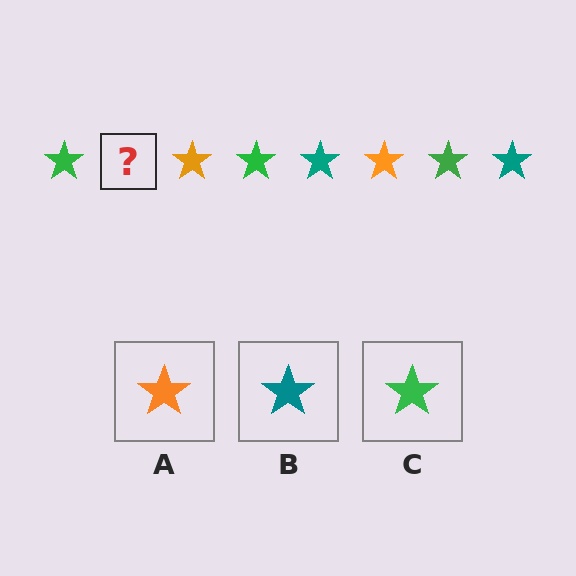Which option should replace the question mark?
Option B.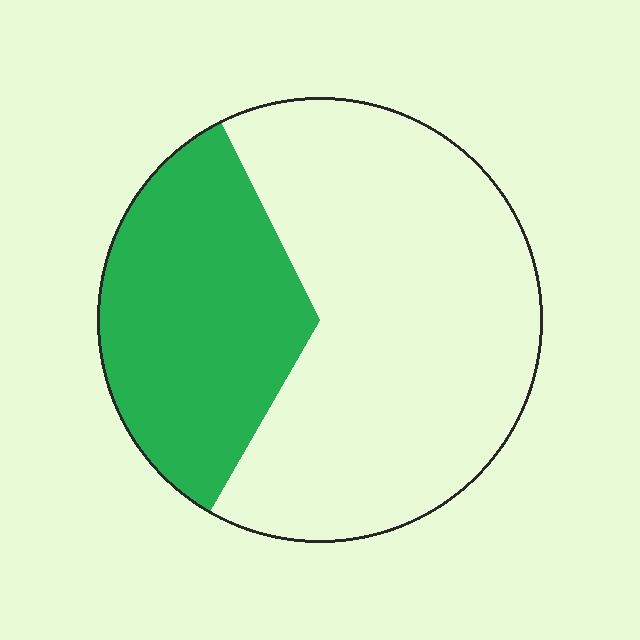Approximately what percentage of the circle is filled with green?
Approximately 35%.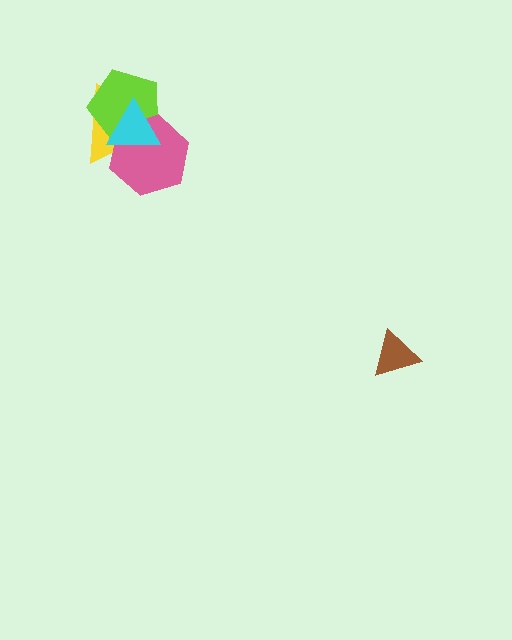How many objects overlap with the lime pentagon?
3 objects overlap with the lime pentagon.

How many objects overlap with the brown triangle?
0 objects overlap with the brown triangle.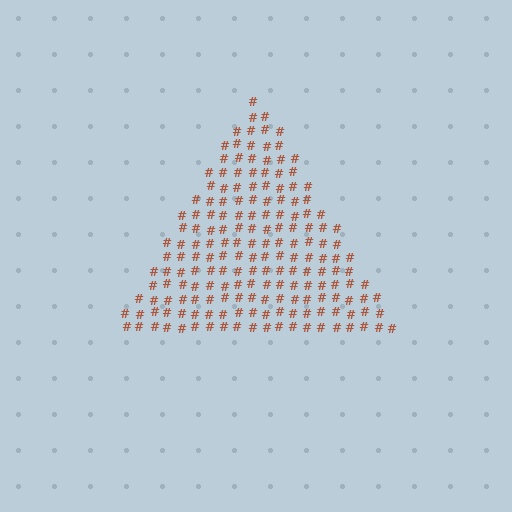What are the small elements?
The small elements are hash symbols.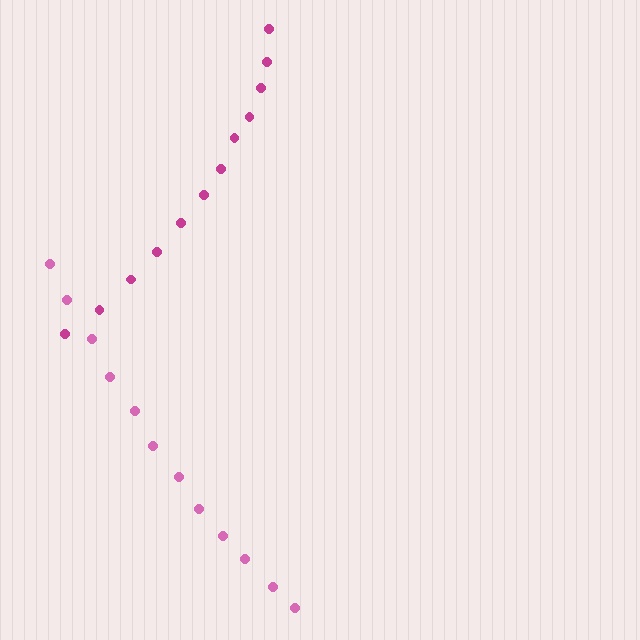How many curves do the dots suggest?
There are 2 distinct paths.